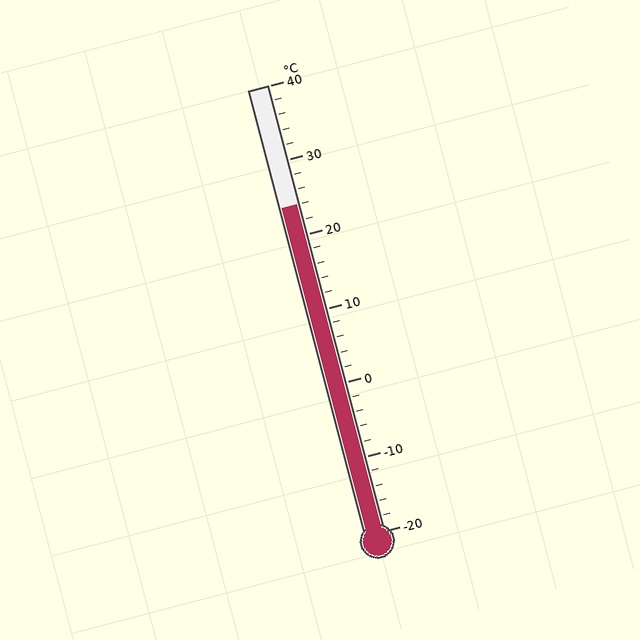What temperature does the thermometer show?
The thermometer shows approximately 24°C.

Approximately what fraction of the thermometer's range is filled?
The thermometer is filled to approximately 75% of its range.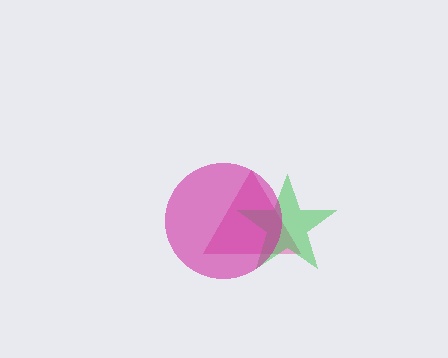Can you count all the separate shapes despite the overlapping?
Yes, there are 3 separate shapes.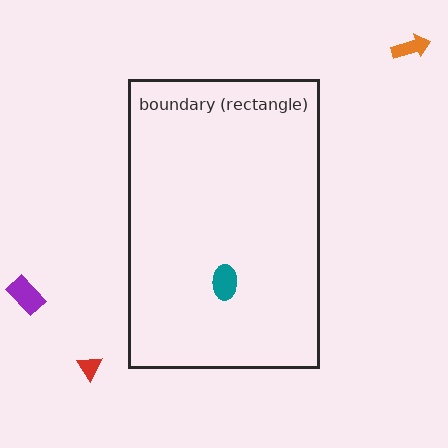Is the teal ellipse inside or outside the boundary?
Inside.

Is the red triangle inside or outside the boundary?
Outside.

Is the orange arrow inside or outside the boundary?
Outside.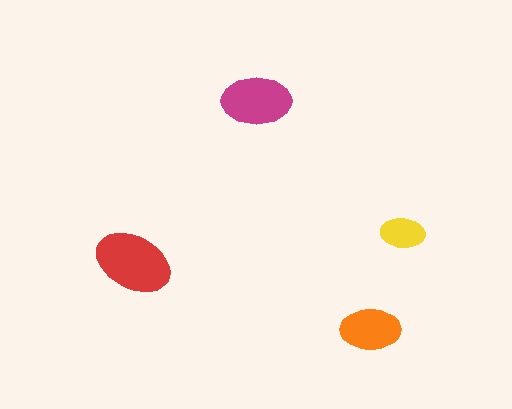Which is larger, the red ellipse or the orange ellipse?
The red one.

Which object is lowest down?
The orange ellipse is bottommost.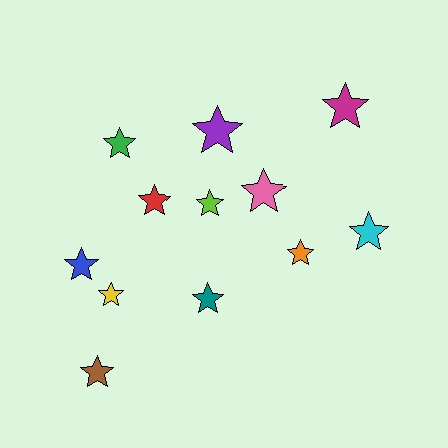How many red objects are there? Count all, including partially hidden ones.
There is 1 red object.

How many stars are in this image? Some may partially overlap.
There are 12 stars.